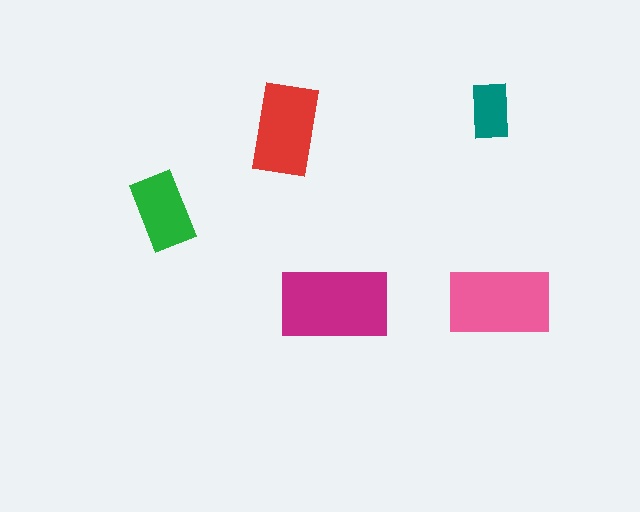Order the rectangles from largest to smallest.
the magenta one, the pink one, the red one, the green one, the teal one.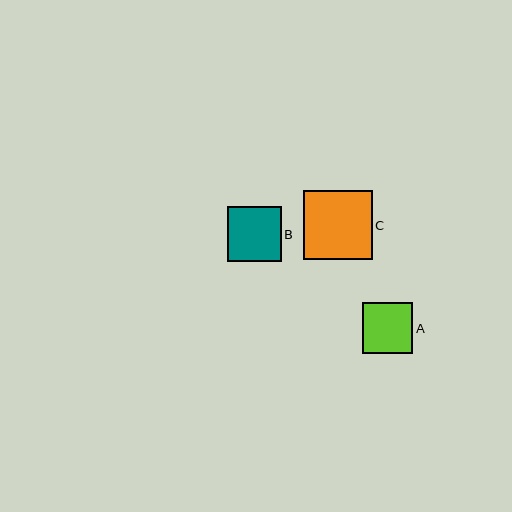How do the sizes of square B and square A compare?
Square B and square A are approximately the same size.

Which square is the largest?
Square C is the largest with a size of approximately 69 pixels.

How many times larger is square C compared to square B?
Square C is approximately 1.3 times the size of square B.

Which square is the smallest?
Square A is the smallest with a size of approximately 51 pixels.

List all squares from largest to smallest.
From largest to smallest: C, B, A.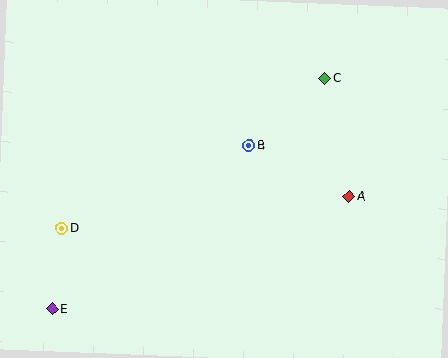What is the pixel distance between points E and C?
The distance between E and C is 357 pixels.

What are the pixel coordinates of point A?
Point A is at (349, 196).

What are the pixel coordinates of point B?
Point B is at (249, 145).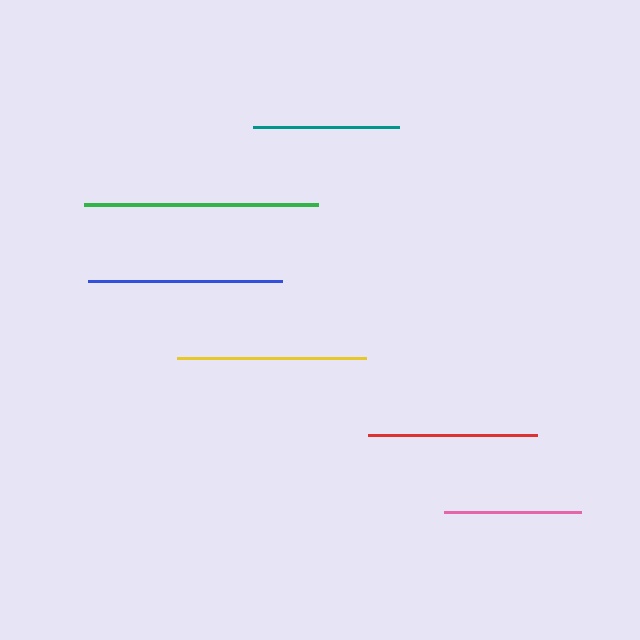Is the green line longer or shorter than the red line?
The green line is longer than the red line.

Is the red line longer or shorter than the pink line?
The red line is longer than the pink line.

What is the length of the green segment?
The green segment is approximately 233 pixels long.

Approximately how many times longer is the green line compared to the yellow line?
The green line is approximately 1.2 times the length of the yellow line.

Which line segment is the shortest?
The pink line is the shortest at approximately 137 pixels.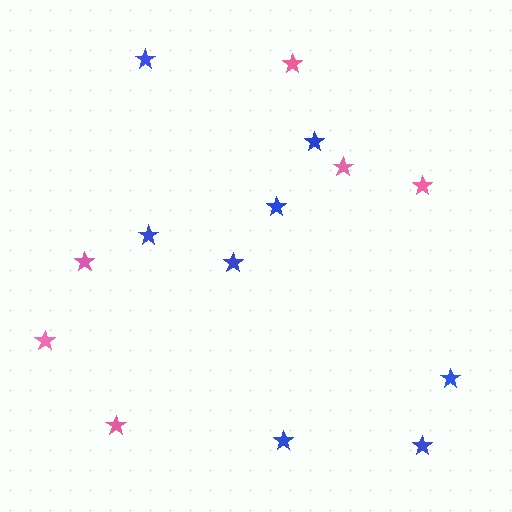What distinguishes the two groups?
There are 2 groups: one group of pink stars (6) and one group of blue stars (8).